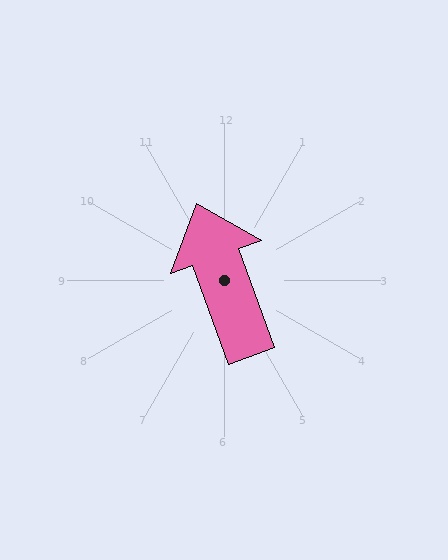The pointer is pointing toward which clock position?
Roughly 11 o'clock.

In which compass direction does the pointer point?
North.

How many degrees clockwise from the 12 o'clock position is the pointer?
Approximately 340 degrees.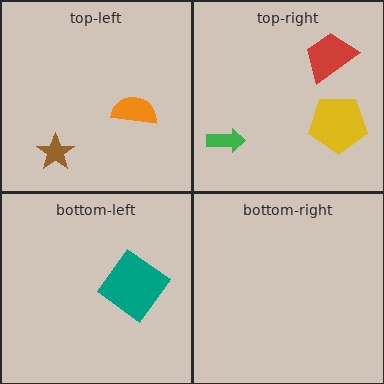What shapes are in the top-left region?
The orange semicircle, the brown star.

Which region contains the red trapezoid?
The top-right region.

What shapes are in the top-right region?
The yellow pentagon, the red trapezoid, the green arrow.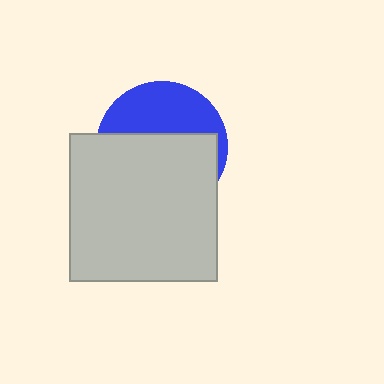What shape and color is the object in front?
The object in front is a light gray square.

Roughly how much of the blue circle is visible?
A small part of it is visible (roughly 40%).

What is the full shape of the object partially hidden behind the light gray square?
The partially hidden object is a blue circle.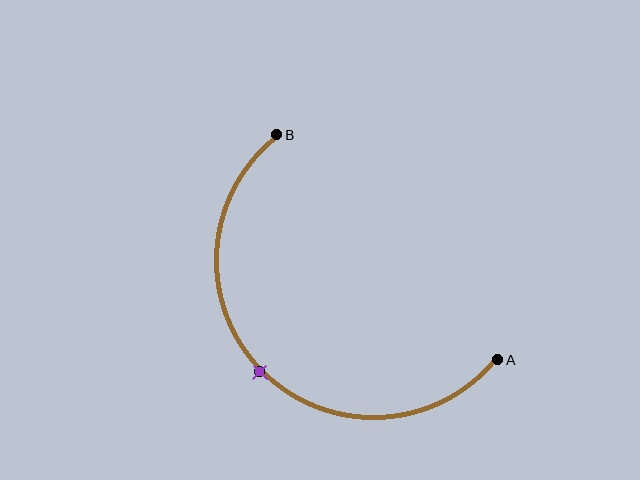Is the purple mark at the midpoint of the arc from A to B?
Yes. The purple mark lies on the arc at equal arc-length from both A and B — it is the arc midpoint.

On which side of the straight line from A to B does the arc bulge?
The arc bulges below and to the left of the straight line connecting A and B.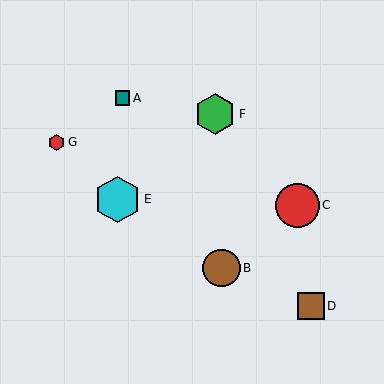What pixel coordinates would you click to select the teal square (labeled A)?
Click at (122, 98) to select the teal square A.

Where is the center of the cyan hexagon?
The center of the cyan hexagon is at (118, 199).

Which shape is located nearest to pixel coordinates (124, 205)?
The cyan hexagon (labeled E) at (118, 199) is nearest to that location.